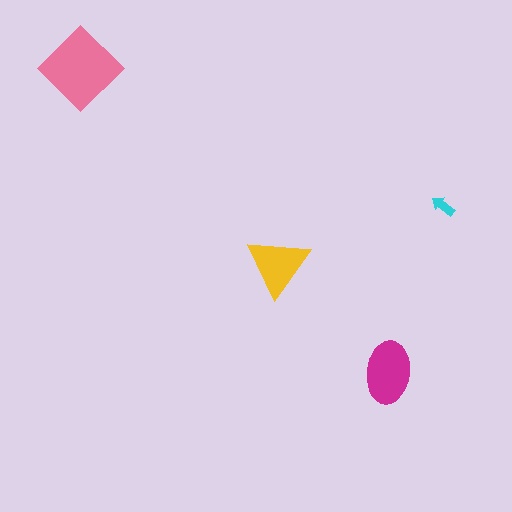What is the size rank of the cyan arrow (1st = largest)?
4th.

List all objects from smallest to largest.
The cyan arrow, the yellow triangle, the magenta ellipse, the pink diamond.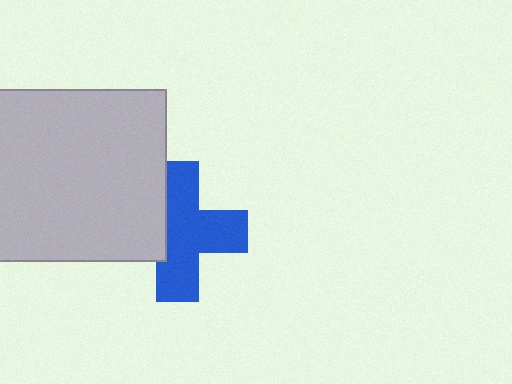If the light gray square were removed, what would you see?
You would see the complete blue cross.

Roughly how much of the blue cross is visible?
Most of it is visible (roughly 68%).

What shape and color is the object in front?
The object in front is a light gray square.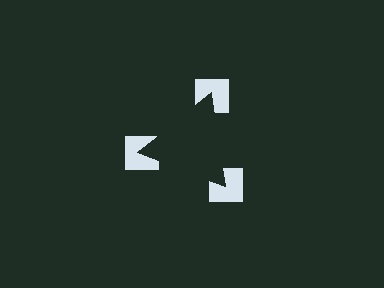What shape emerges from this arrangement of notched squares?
An illusory triangle — its edges are inferred from the aligned wedge cuts in the notched squares, not physically drawn.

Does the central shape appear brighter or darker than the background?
It typically appears slightly darker than the background, even though no actual brightness change is drawn.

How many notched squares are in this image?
There are 3 — one at each vertex of the illusory triangle.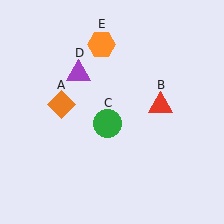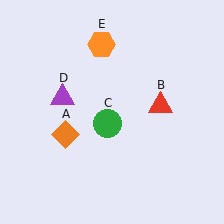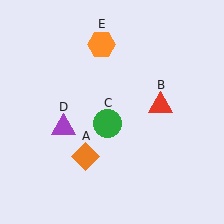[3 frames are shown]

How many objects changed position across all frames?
2 objects changed position: orange diamond (object A), purple triangle (object D).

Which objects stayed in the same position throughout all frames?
Red triangle (object B) and green circle (object C) and orange hexagon (object E) remained stationary.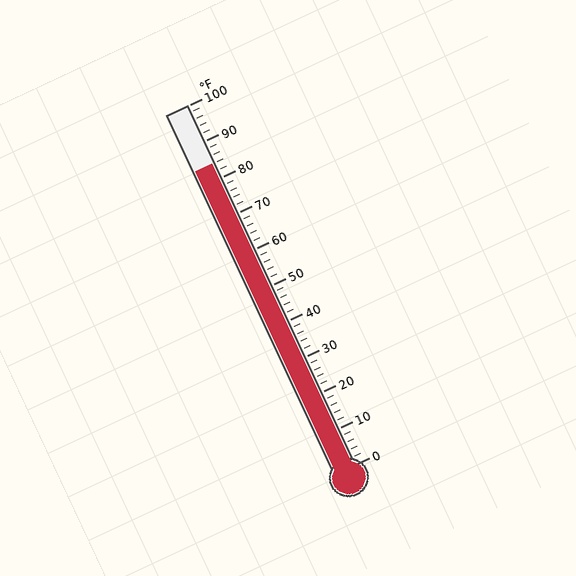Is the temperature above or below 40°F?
The temperature is above 40°F.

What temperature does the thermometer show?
The thermometer shows approximately 84°F.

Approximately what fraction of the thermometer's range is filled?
The thermometer is filled to approximately 85% of its range.